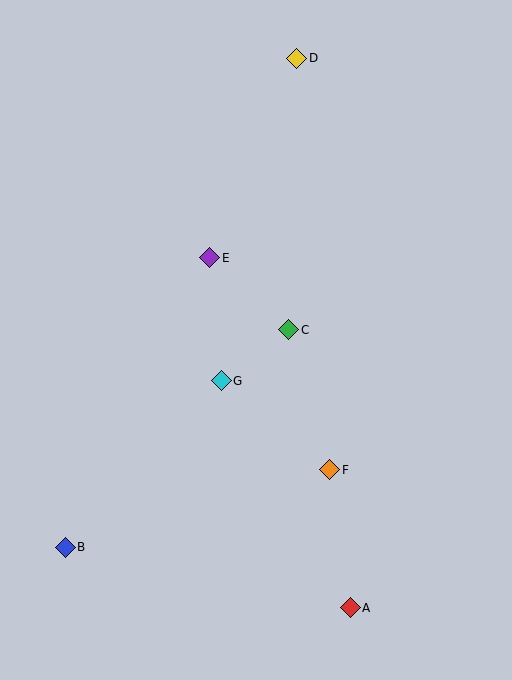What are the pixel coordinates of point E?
Point E is at (210, 258).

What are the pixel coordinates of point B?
Point B is at (65, 547).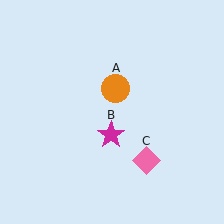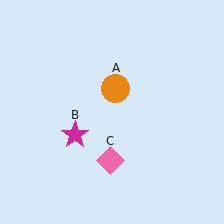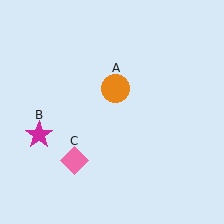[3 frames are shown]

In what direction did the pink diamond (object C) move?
The pink diamond (object C) moved left.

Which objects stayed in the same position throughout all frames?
Orange circle (object A) remained stationary.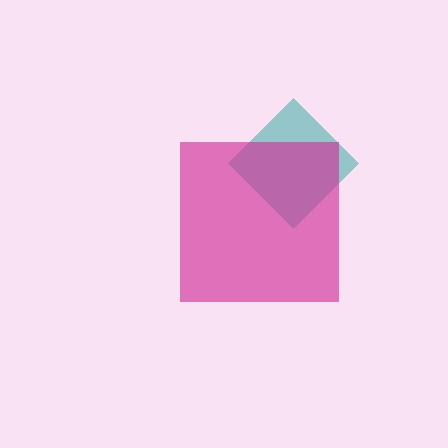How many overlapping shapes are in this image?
There are 2 overlapping shapes in the image.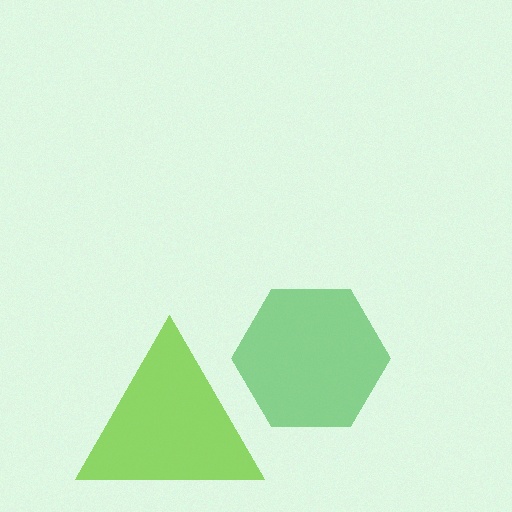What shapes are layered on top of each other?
The layered shapes are: a green hexagon, a lime triangle.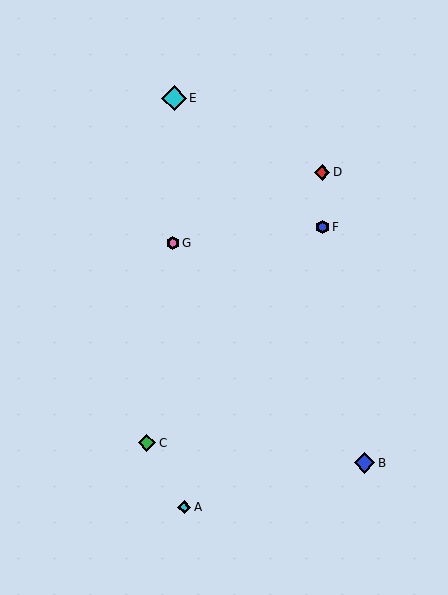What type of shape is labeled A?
Shape A is a cyan diamond.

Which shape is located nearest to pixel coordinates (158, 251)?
The pink hexagon (labeled G) at (173, 243) is nearest to that location.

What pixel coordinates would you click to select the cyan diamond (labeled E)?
Click at (174, 98) to select the cyan diamond E.